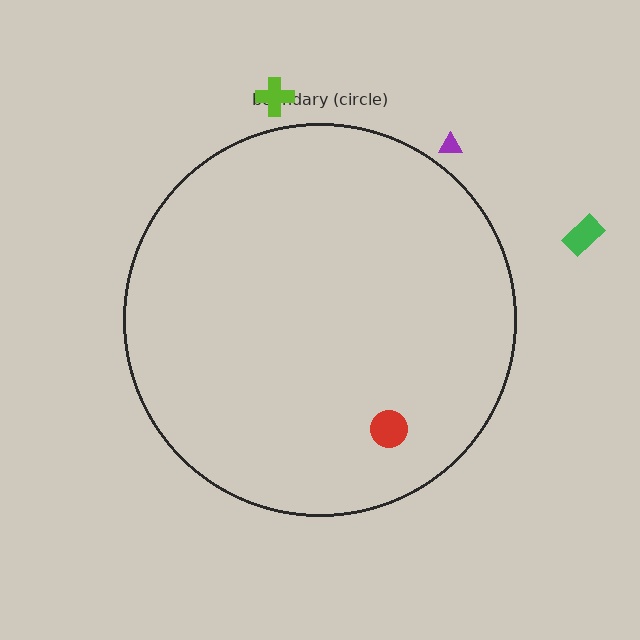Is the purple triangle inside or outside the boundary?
Outside.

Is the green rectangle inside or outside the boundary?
Outside.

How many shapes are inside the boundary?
1 inside, 3 outside.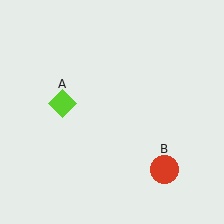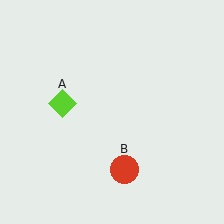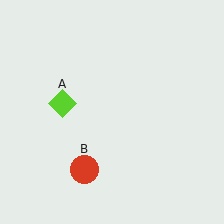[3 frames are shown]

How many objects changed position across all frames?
1 object changed position: red circle (object B).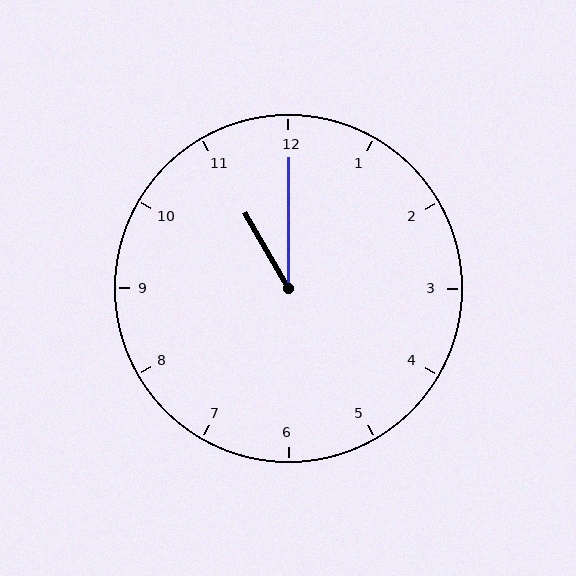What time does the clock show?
11:00.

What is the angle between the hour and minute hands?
Approximately 30 degrees.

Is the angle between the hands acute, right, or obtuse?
It is acute.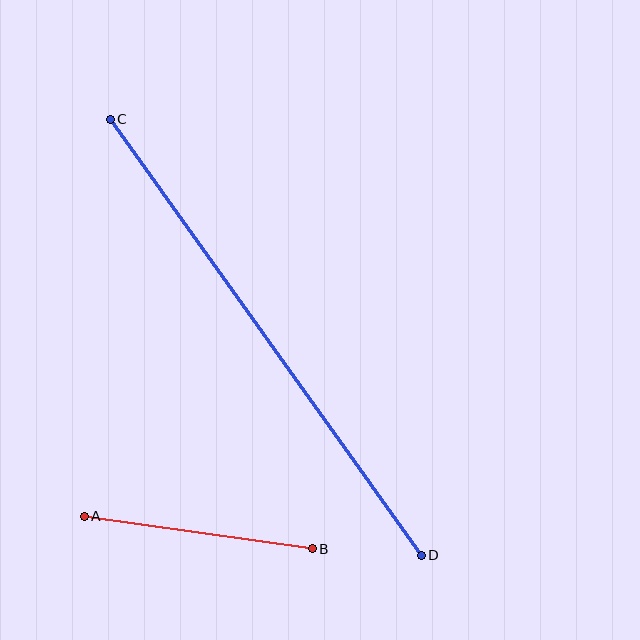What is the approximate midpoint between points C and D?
The midpoint is at approximately (266, 337) pixels.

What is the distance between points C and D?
The distance is approximately 535 pixels.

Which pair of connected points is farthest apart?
Points C and D are farthest apart.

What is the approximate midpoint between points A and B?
The midpoint is at approximately (198, 533) pixels.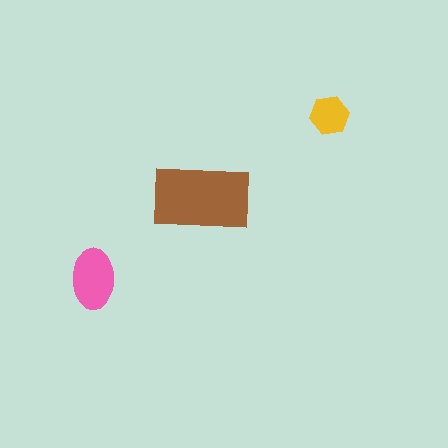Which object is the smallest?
The yellow hexagon.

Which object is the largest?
The brown rectangle.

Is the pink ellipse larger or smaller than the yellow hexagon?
Larger.